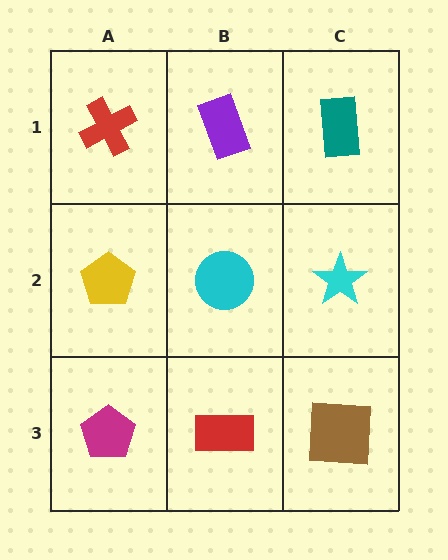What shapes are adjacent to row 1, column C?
A cyan star (row 2, column C), a purple rectangle (row 1, column B).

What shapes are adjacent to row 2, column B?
A purple rectangle (row 1, column B), a red rectangle (row 3, column B), a yellow pentagon (row 2, column A), a cyan star (row 2, column C).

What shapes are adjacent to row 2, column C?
A teal rectangle (row 1, column C), a brown square (row 3, column C), a cyan circle (row 2, column B).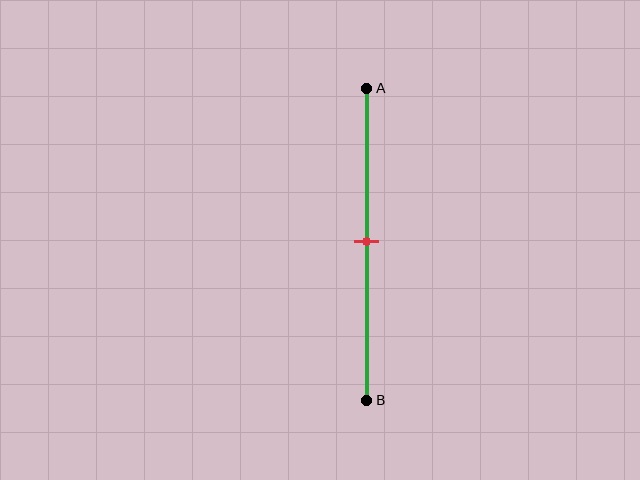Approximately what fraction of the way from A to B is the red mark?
The red mark is approximately 50% of the way from A to B.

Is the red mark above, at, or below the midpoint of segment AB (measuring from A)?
The red mark is approximately at the midpoint of segment AB.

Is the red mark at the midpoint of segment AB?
Yes, the mark is approximately at the midpoint.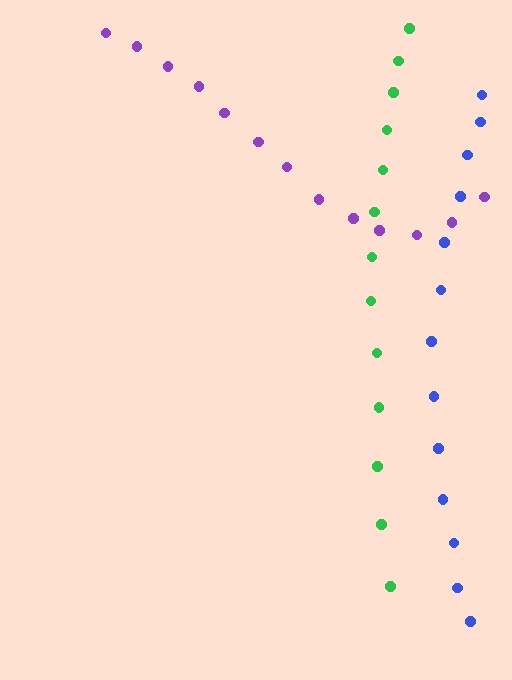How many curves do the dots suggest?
There are 3 distinct paths.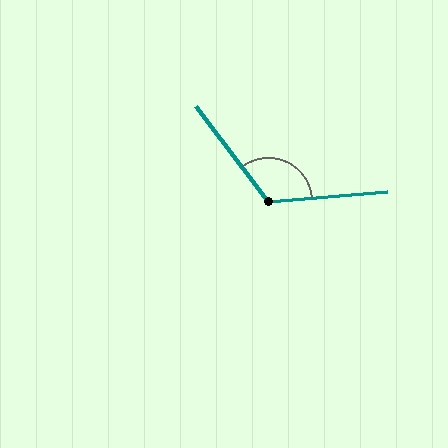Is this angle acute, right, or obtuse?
It is obtuse.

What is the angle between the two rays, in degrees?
Approximately 122 degrees.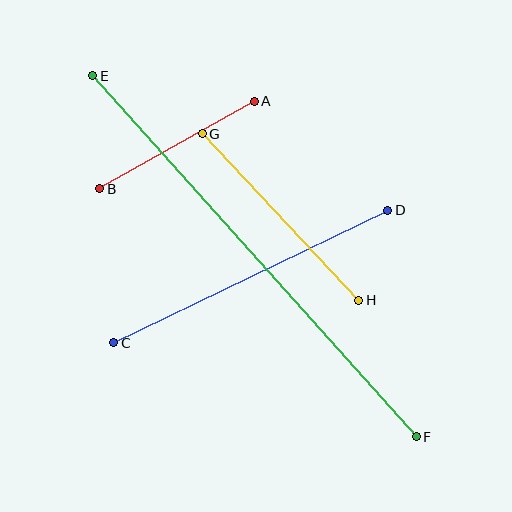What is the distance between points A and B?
The distance is approximately 178 pixels.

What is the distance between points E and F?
The distance is approximately 484 pixels.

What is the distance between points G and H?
The distance is approximately 228 pixels.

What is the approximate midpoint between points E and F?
The midpoint is at approximately (255, 256) pixels.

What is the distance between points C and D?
The distance is approximately 304 pixels.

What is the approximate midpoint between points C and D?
The midpoint is at approximately (251, 276) pixels.